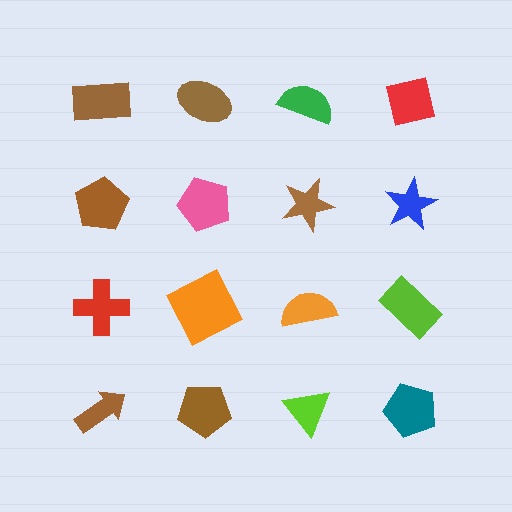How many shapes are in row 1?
4 shapes.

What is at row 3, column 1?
A red cross.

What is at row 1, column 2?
A brown ellipse.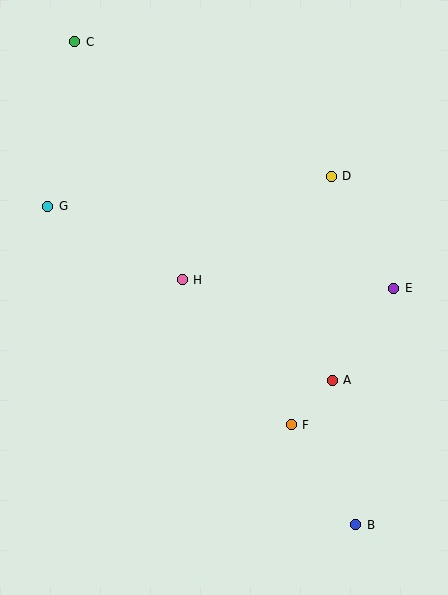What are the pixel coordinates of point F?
Point F is at (291, 425).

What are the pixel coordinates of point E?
Point E is at (394, 288).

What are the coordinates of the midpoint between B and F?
The midpoint between B and F is at (323, 475).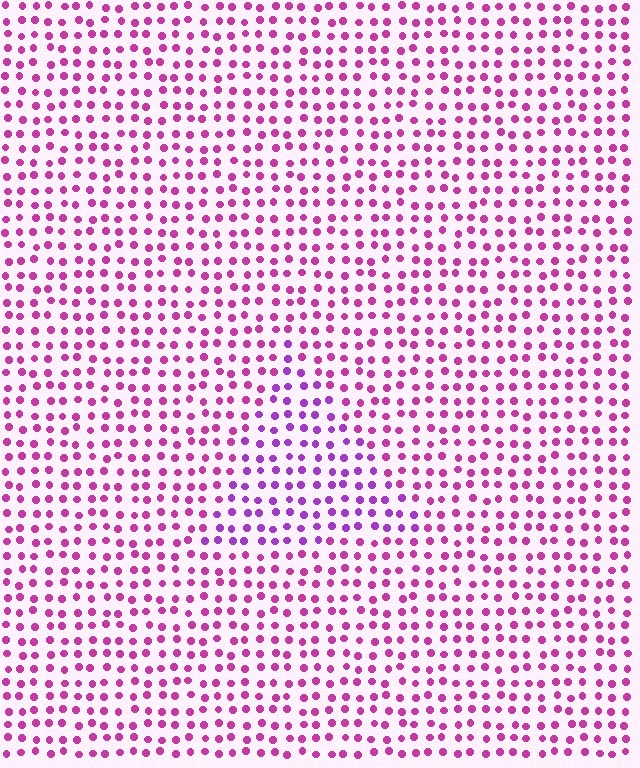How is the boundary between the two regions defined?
The boundary is defined purely by a slight shift in hue (about 30 degrees). Spacing, size, and orientation are identical on both sides.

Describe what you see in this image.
The image is filled with small magenta elements in a uniform arrangement. A triangle-shaped region is visible where the elements are tinted to a slightly different hue, forming a subtle color boundary.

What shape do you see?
I see a triangle.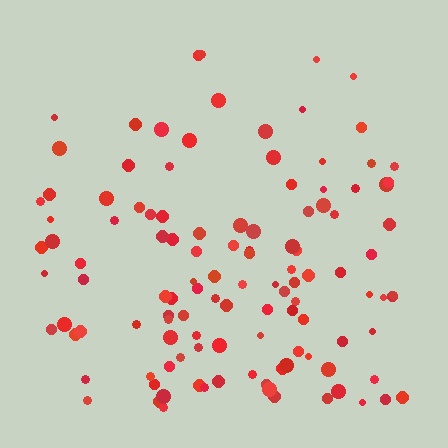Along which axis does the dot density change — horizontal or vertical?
Vertical.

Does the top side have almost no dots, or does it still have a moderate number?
Still a moderate number, just noticeably fewer than the bottom.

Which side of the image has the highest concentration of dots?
The bottom.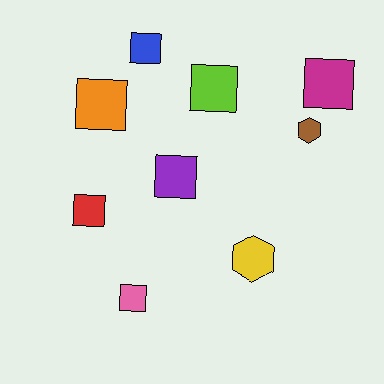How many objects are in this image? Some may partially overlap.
There are 9 objects.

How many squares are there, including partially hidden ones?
There are 7 squares.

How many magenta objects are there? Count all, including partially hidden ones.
There is 1 magenta object.